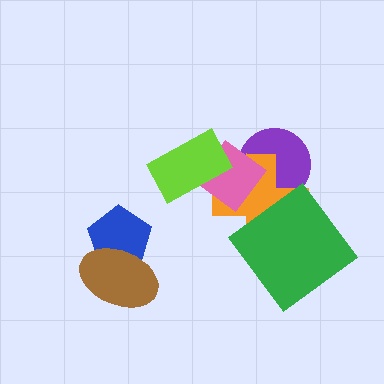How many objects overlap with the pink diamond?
3 objects overlap with the pink diamond.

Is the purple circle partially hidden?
Yes, it is partially covered by another shape.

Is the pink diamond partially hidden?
Yes, it is partially covered by another shape.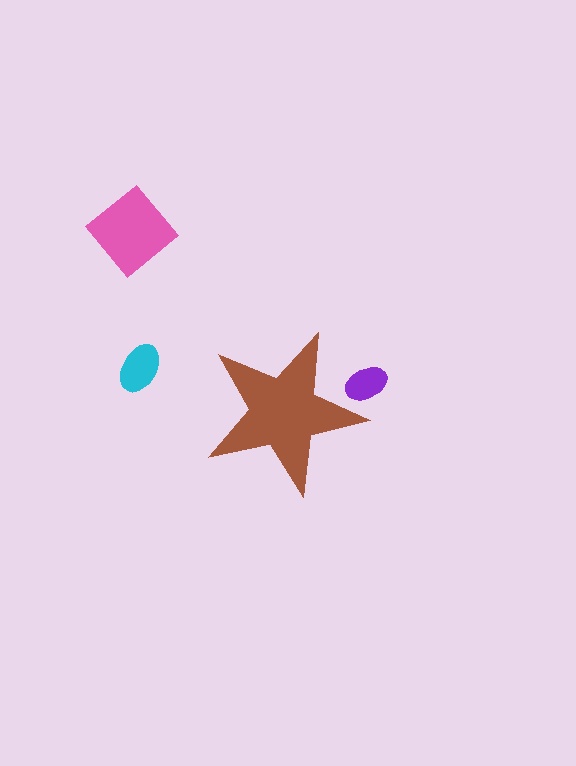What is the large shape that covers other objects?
A brown star.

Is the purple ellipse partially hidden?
Yes, the purple ellipse is partially hidden behind the brown star.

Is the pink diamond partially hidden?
No, the pink diamond is fully visible.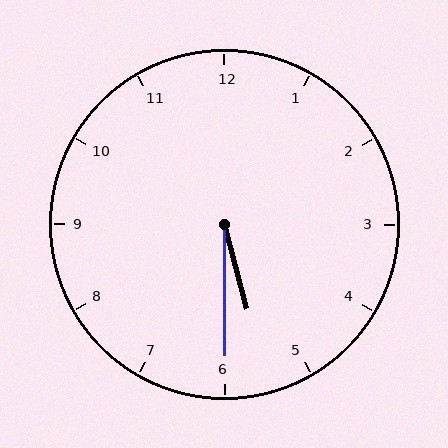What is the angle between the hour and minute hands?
Approximately 15 degrees.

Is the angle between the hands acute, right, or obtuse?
It is acute.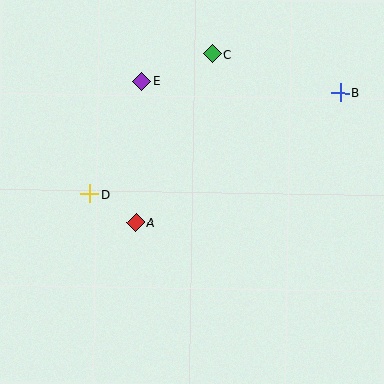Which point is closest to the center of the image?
Point A at (136, 223) is closest to the center.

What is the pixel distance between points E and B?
The distance between E and B is 199 pixels.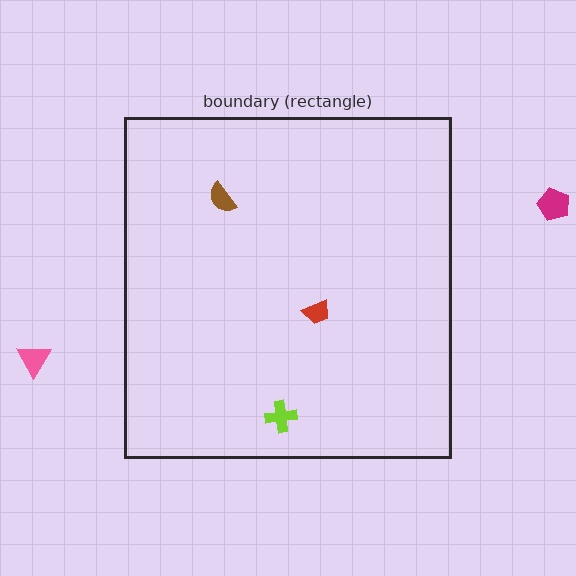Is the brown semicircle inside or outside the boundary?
Inside.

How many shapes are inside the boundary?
3 inside, 2 outside.